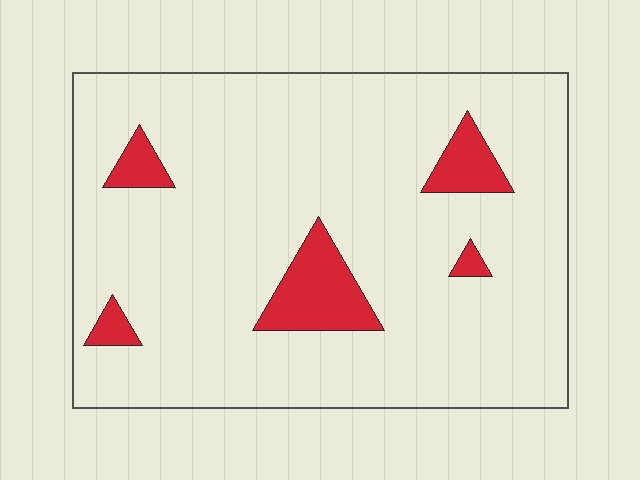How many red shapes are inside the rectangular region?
5.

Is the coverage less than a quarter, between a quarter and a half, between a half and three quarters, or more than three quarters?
Less than a quarter.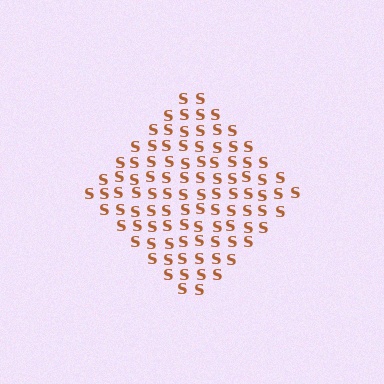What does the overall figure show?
The overall figure shows a diamond.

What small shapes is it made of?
It is made of small letter S's.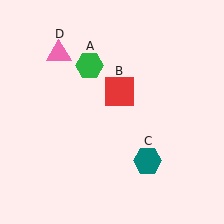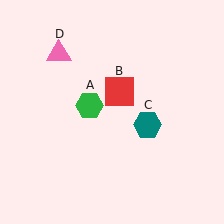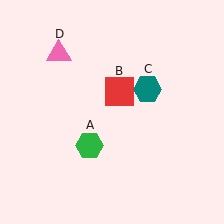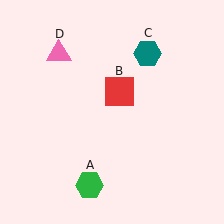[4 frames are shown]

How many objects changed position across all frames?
2 objects changed position: green hexagon (object A), teal hexagon (object C).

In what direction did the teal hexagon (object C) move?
The teal hexagon (object C) moved up.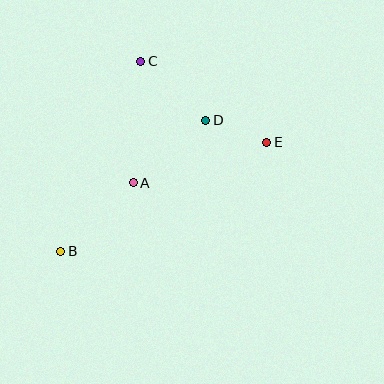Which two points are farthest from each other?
Points B and E are farthest from each other.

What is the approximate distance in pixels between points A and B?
The distance between A and B is approximately 100 pixels.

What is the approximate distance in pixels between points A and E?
The distance between A and E is approximately 139 pixels.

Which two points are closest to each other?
Points D and E are closest to each other.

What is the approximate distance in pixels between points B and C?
The distance between B and C is approximately 206 pixels.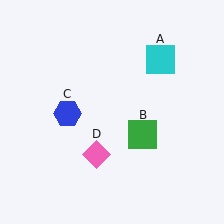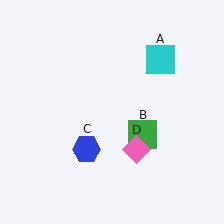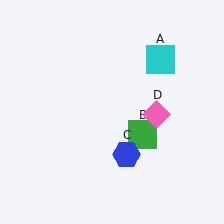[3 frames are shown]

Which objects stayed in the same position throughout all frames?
Cyan square (object A) and green square (object B) remained stationary.